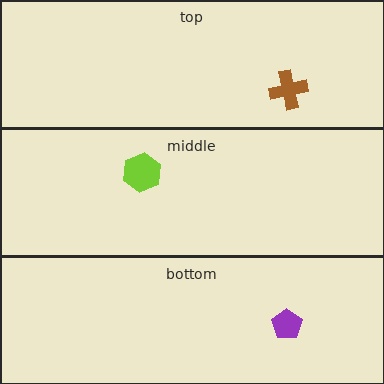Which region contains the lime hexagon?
The middle region.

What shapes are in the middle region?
The lime hexagon.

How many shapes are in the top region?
1.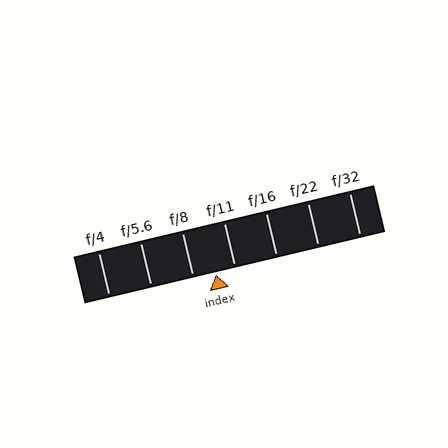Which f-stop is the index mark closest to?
The index mark is closest to f/11.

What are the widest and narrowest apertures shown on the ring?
The widest aperture shown is f/4 and the narrowest is f/32.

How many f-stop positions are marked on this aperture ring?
There are 7 f-stop positions marked.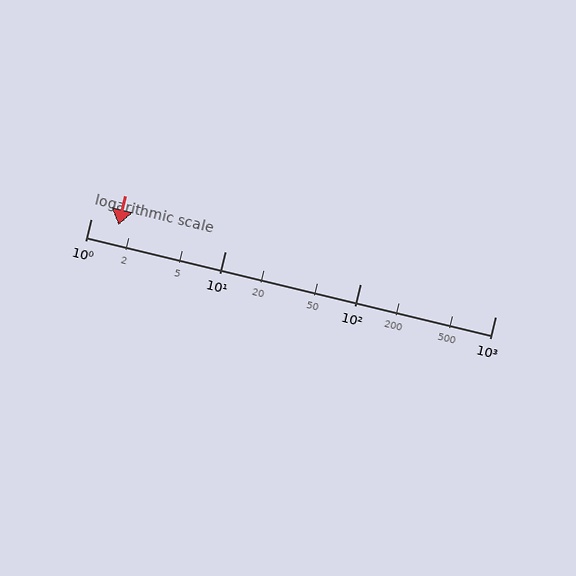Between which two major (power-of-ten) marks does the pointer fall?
The pointer is between 1 and 10.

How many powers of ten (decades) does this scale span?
The scale spans 3 decades, from 1 to 1000.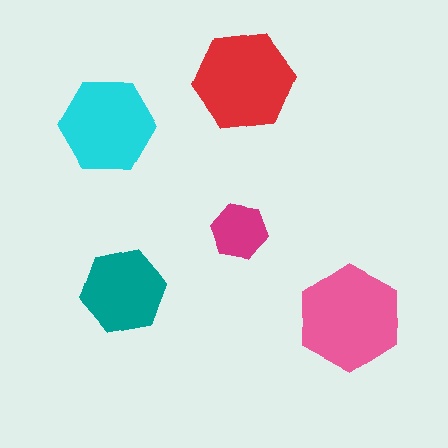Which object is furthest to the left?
The cyan hexagon is leftmost.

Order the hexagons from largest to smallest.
the pink one, the red one, the cyan one, the teal one, the magenta one.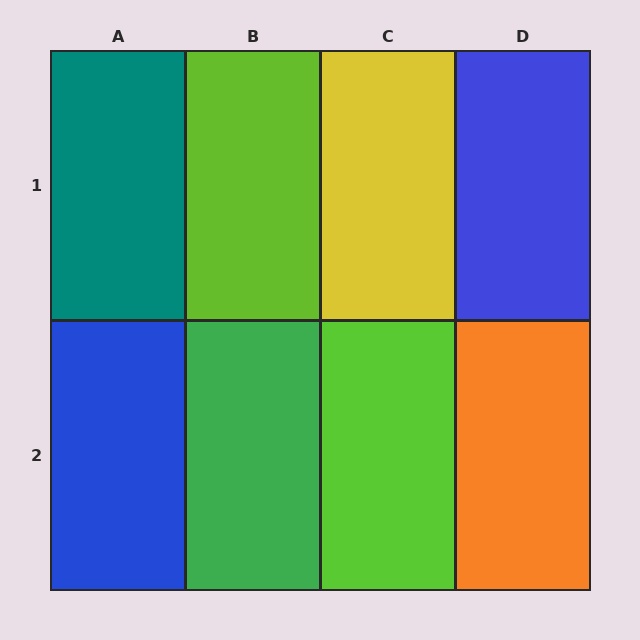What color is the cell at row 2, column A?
Blue.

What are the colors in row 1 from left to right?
Teal, lime, yellow, blue.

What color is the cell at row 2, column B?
Green.